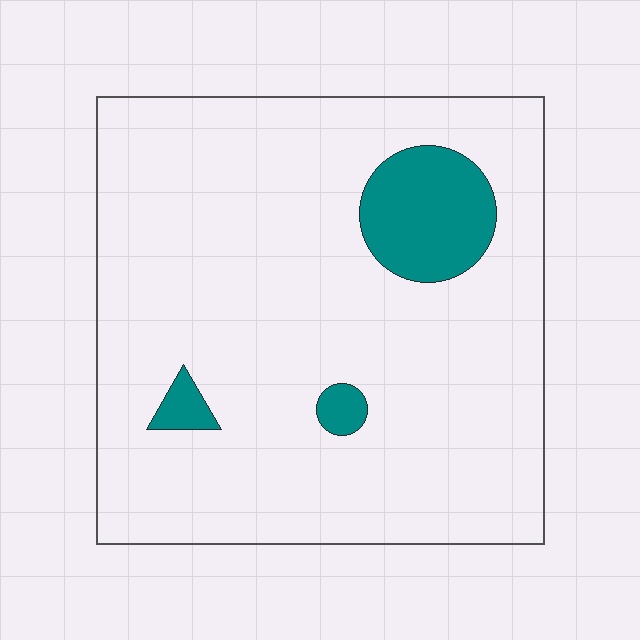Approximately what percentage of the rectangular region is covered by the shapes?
Approximately 10%.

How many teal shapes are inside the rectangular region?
3.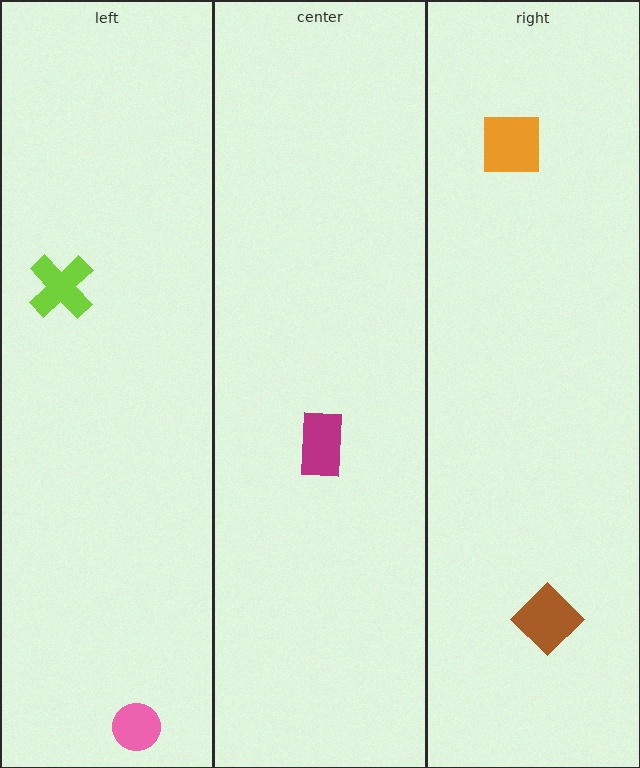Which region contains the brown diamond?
The right region.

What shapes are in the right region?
The brown diamond, the orange square.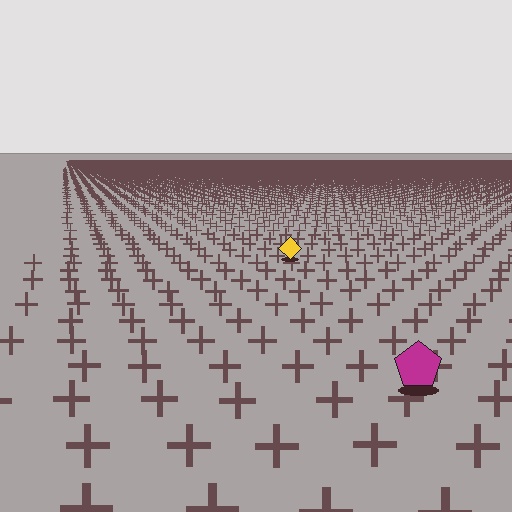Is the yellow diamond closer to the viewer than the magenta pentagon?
No. The magenta pentagon is closer — you can tell from the texture gradient: the ground texture is coarser near it.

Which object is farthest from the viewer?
The yellow diamond is farthest from the viewer. It appears smaller and the ground texture around it is denser.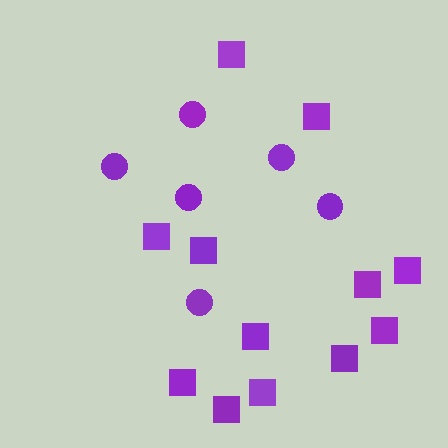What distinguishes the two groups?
There are 2 groups: one group of squares (12) and one group of circles (6).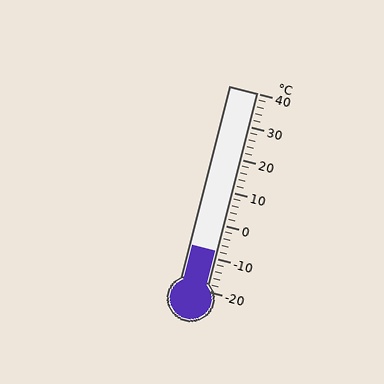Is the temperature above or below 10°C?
The temperature is below 10°C.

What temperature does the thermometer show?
The thermometer shows approximately -8°C.